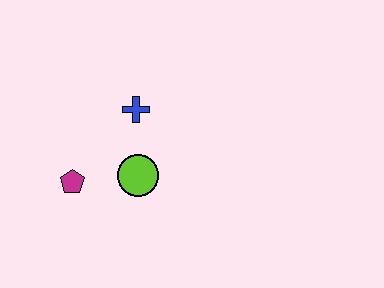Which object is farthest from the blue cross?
The magenta pentagon is farthest from the blue cross.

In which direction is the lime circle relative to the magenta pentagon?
The lime circle is to the right of the magenta pentagon.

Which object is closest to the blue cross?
The lime circle is closest to the blue cross.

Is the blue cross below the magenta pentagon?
No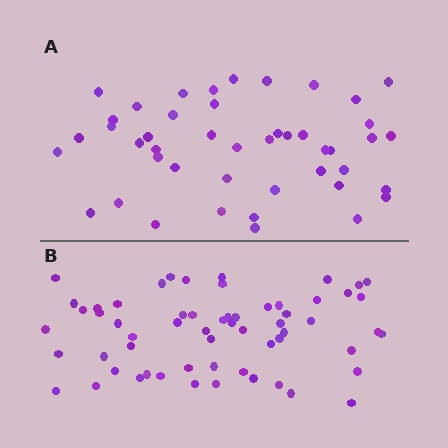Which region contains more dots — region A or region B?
Region B (the bottom region) has more dots.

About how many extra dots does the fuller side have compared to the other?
Region B has approximately 15 more dots than region A.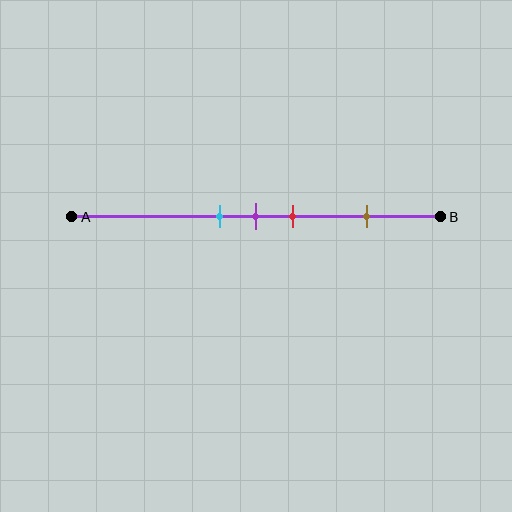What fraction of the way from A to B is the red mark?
The red mark is approximately 60% (0.6) of the way from A to B.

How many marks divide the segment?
There are 4 marks dividing the segment.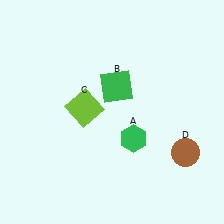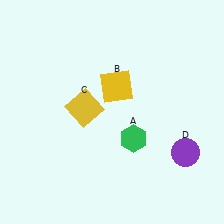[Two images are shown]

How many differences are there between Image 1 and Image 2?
There are 3 differences between the two images.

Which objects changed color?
B changed from green to yellow. C changed from lime to yellow. D changed from brown to purple.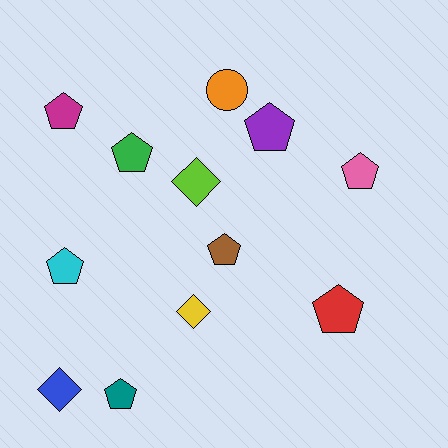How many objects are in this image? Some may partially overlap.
There are 12 objects.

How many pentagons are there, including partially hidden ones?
There are 8 pentagons.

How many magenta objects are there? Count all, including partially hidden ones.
There is 1 magenta object.